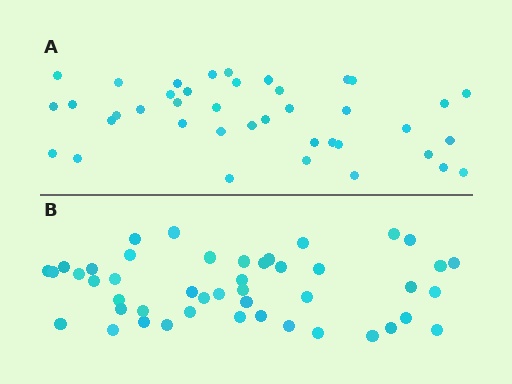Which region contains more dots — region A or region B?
Region B (the bottom region) has more dots.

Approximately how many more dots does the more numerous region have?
Region B has about 6 more dots than region A.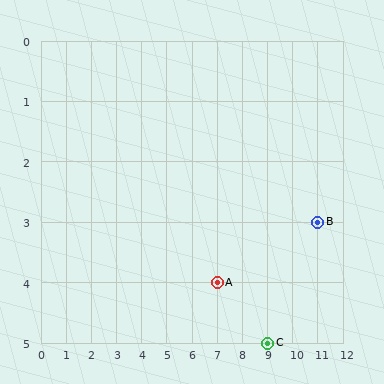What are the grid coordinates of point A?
Point A is at grid coordinates (7, 4).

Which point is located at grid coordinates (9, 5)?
Point C is at (9, 5).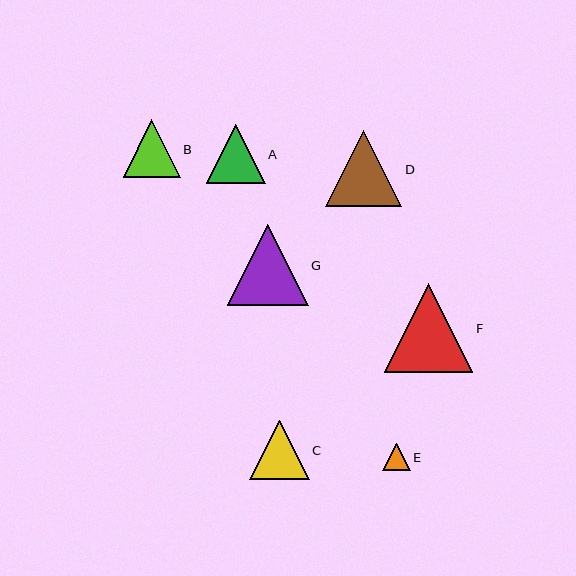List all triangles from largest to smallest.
From largest to smallest: F, G, D, C, A, B, E.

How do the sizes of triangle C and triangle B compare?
Triangle C and triangle B are approximately the same size.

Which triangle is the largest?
Triangle F is the largest with a size of approximately 89 pixels.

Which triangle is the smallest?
Triangle E is the smallest with a size of approximately 27 pixels.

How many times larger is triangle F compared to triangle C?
Triangle F is approximately 1.5 times the size of triangle C.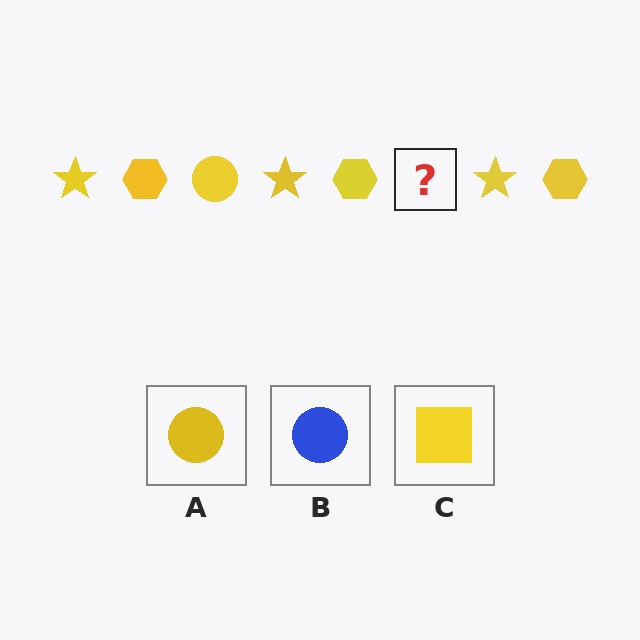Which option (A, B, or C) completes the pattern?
A.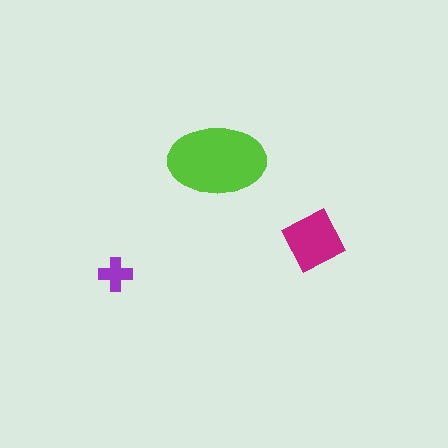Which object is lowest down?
The purple cross is bottommost.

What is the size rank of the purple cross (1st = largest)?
3rd.